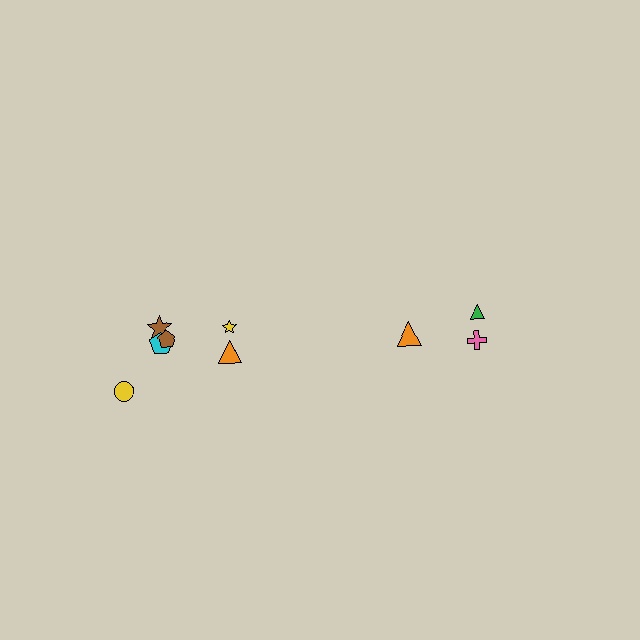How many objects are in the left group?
There are 6 objects.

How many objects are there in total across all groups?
There are 9 objects.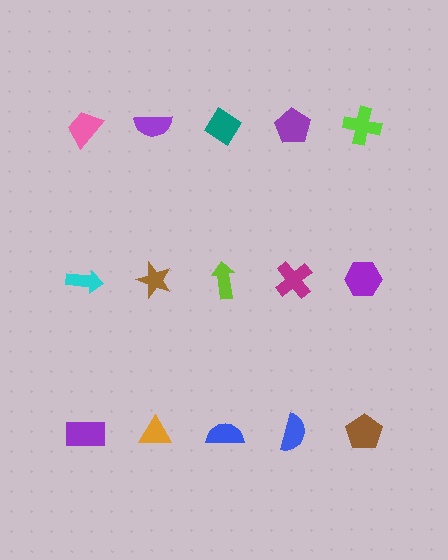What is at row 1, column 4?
A purple pentagon.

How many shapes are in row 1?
5 shapes.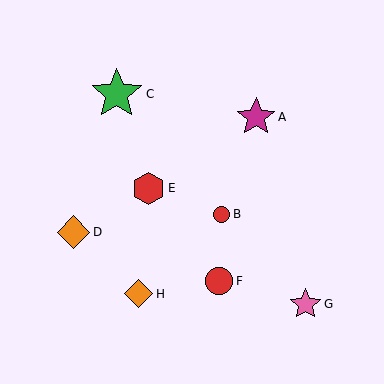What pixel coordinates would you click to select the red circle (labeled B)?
Click at (222, 214) to select the red circle B.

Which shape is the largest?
The green star (labeled C) is the largest.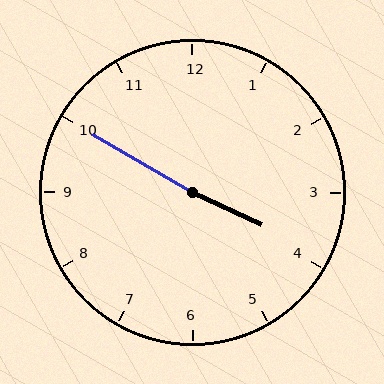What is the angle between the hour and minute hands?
Approximately 175 degrees.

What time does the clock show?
3:50.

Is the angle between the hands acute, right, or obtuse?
It is obtuse.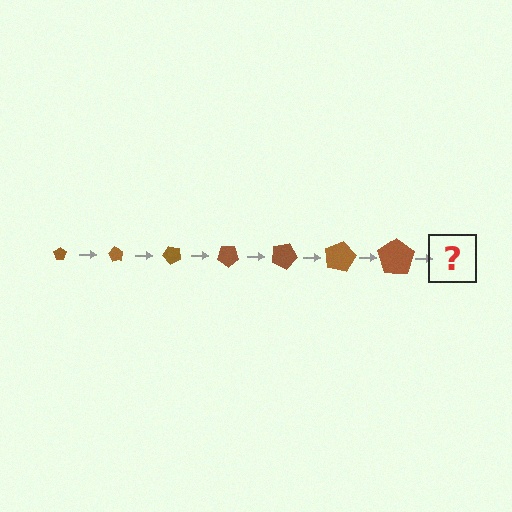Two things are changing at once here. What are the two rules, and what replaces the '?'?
The two rules are that the pentagon grows larger each step and it rotates 60 degrees each step. The '?' should be a pentagon, larger than the previous one and rotated 420 degrees from the start.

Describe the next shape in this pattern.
It should be a pentagon, larger than the previous one and rotated 420 degrees from the start.